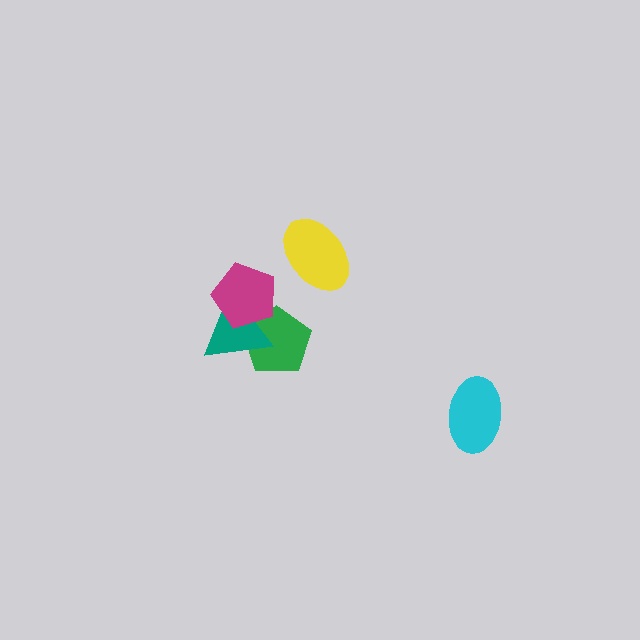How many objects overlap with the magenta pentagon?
2 objects overlap with the magenta pentagon.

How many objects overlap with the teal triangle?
2 objects overlap with the teal triangle.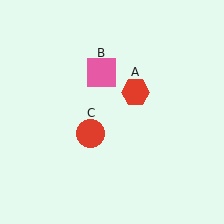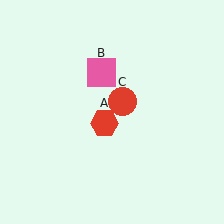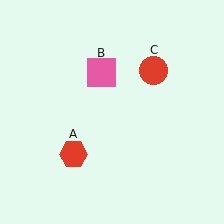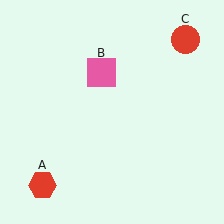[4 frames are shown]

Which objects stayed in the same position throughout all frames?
Pink square (object B) remained stationary.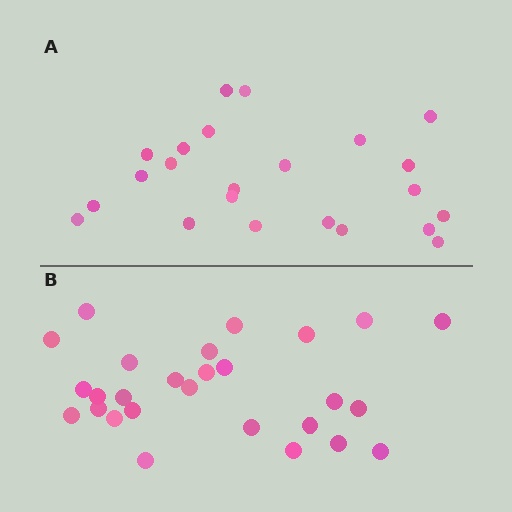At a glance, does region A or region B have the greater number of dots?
Region B (the bottom region) has more dots.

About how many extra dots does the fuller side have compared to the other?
Region B has about 4 more dots than region A.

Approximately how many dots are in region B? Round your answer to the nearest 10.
About 30 dots. (The exact count is 27, which rounds to 30.)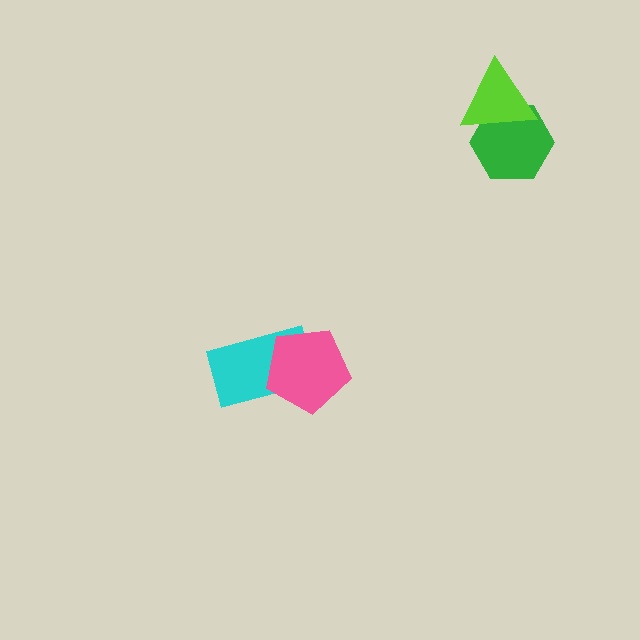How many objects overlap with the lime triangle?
1 object overlaps with the lime triangle.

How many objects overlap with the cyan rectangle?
1 object overlaps with the cyan rectangle.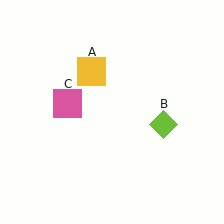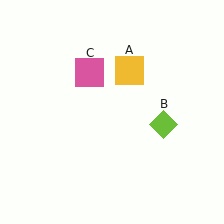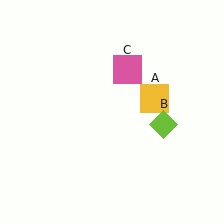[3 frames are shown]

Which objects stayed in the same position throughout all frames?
Lime diamond (object B) remained stationary.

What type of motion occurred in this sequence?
The yellow square (object A), pink square (object C) rotated clockwise around the center of the scene.